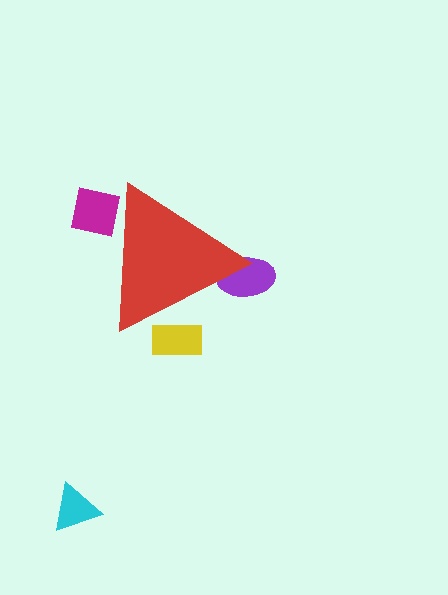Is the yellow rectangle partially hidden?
Yes, the yellow rectangle is partially hidden behind the red triangle.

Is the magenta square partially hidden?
Yes, the magenta square is partially hidden behind the red triangle.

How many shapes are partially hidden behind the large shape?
3 shapes are partially hidden.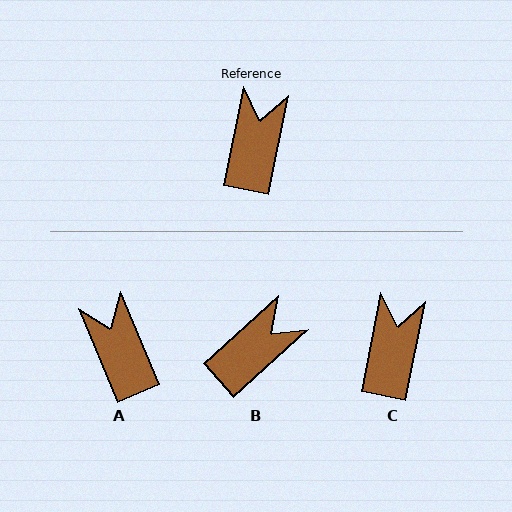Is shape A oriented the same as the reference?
No, it is off by about 34 degrees.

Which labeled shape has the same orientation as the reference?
C.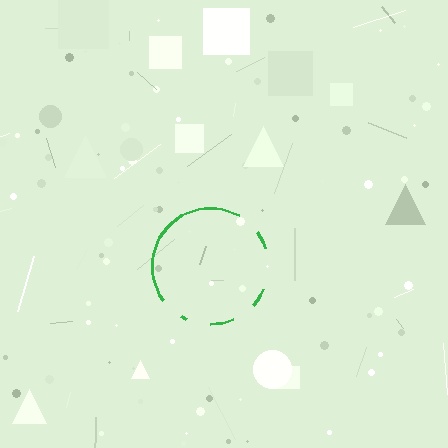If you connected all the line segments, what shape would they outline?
They would outline a circle.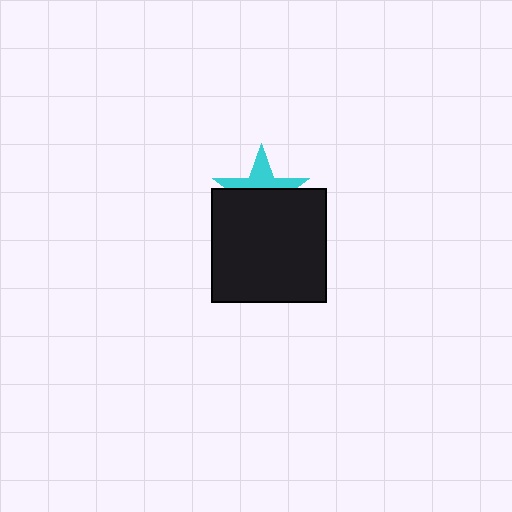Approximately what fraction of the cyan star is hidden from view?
Roughly 59% of the cyan star is hidden behind the black square.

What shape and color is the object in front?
The object in front is a black square.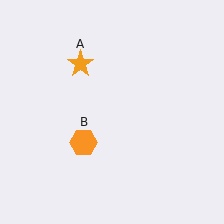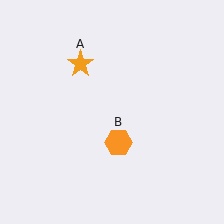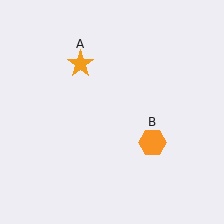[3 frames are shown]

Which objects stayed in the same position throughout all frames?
Orange star (object A) remained stationary.